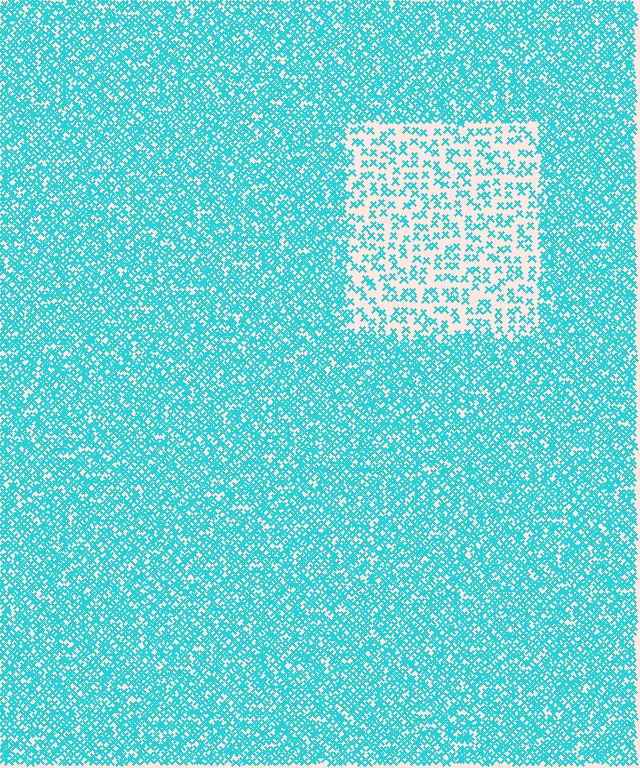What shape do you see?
I see a rectangle.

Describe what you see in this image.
The image contains small cyan elements arranged at two different densities. A rectangle-shaped region is visible where the elements are less densely packed than the surrounding area.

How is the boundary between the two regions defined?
The boundary is defined by a change in element density (approximately 2.7x ratio). All elements are the same color, size, and shape.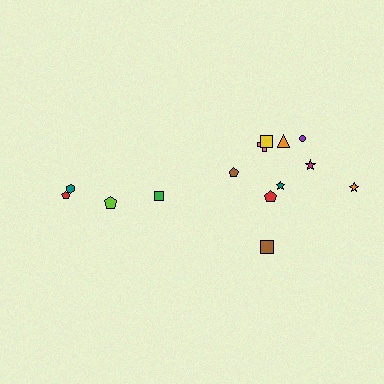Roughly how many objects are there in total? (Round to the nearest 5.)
Roughly 15 objects in total.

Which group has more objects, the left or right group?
The right group.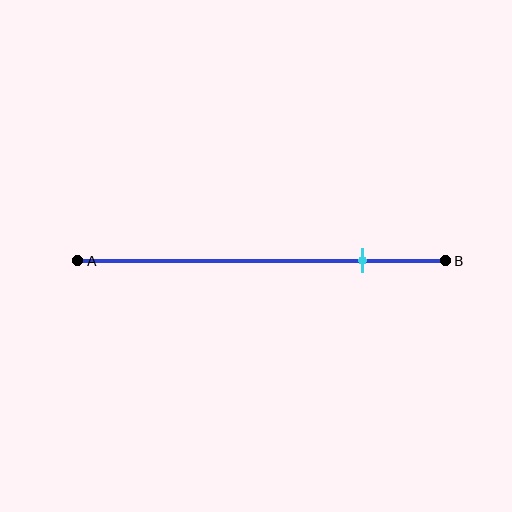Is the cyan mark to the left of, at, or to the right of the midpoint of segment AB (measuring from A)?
The cyan mark is to the right of the midpoint of segment AB.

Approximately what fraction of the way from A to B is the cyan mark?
The cyan mark is approximately 75% of the way from A to B.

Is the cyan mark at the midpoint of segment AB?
No, the mark is at about 75% from A, not at the 50% midpoint.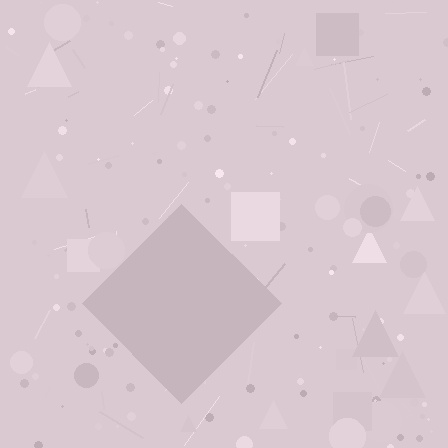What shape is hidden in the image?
A diamond is hidden in the image.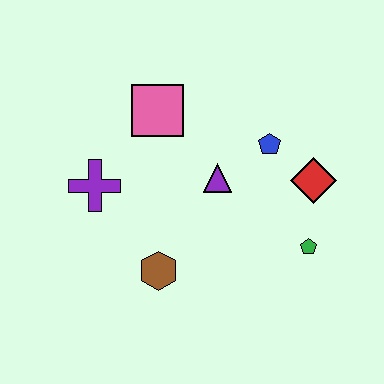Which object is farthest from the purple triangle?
The purple cross is farthest from the purple triangle.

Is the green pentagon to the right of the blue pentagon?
Yes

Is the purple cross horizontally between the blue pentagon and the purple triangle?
No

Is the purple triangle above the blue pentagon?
No